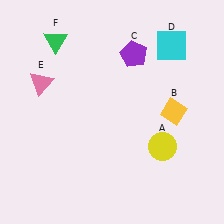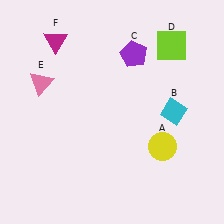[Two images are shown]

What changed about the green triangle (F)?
In Image 1, F is green. In Image 2, it changed to magenta.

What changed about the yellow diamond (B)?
In Image 1, B is yellow. In Image 2, it changed to cyan.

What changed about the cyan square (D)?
In Image 1, D is cyan. In Image 2, it changed to lime.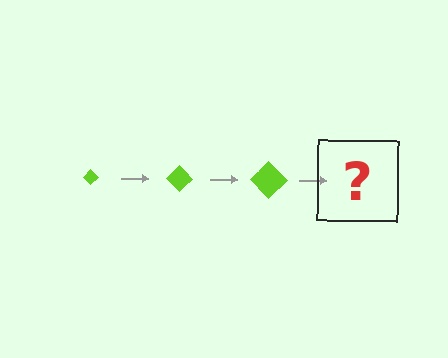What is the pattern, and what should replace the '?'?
The pattern is that the diamond gets progressively larger each step. The '?' should be a lime diamond, larger than the previous one.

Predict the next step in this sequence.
The next step is a lime diamond, larger than the previous one.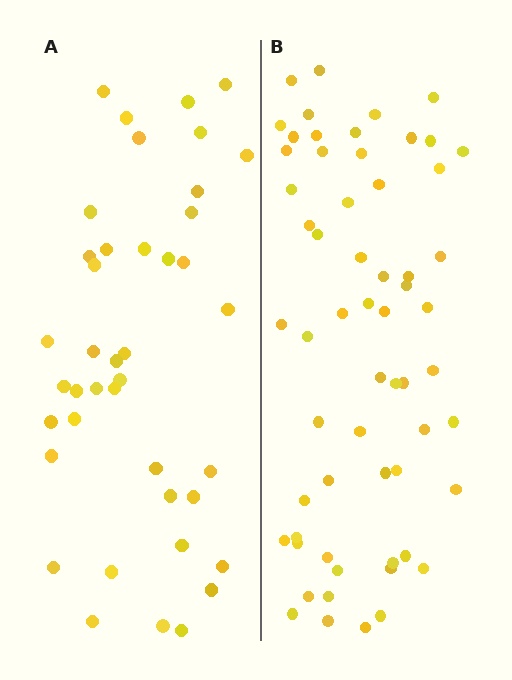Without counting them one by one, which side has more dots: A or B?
Region B (the right region) has more dots.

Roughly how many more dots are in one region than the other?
Region B has approximately 20 more dots than region A.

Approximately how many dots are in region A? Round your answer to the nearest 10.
About 40 dots. (The exact count is 41, which rounds to 40.)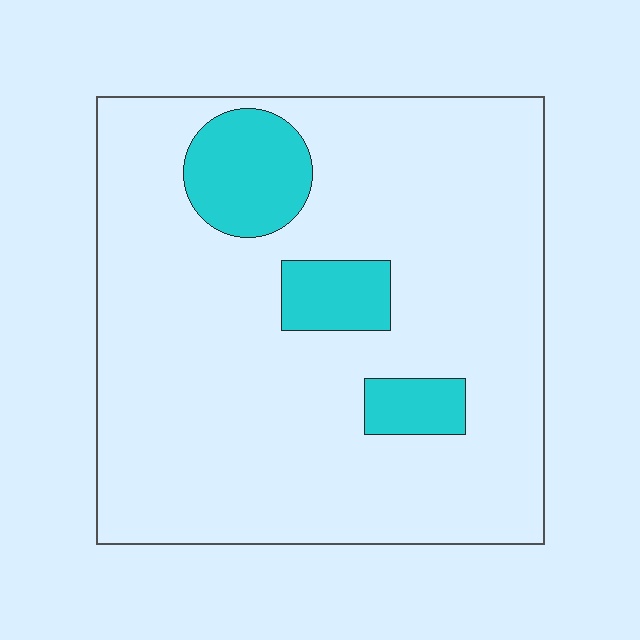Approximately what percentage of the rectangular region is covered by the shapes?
Approximately 15%.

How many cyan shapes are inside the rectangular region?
3.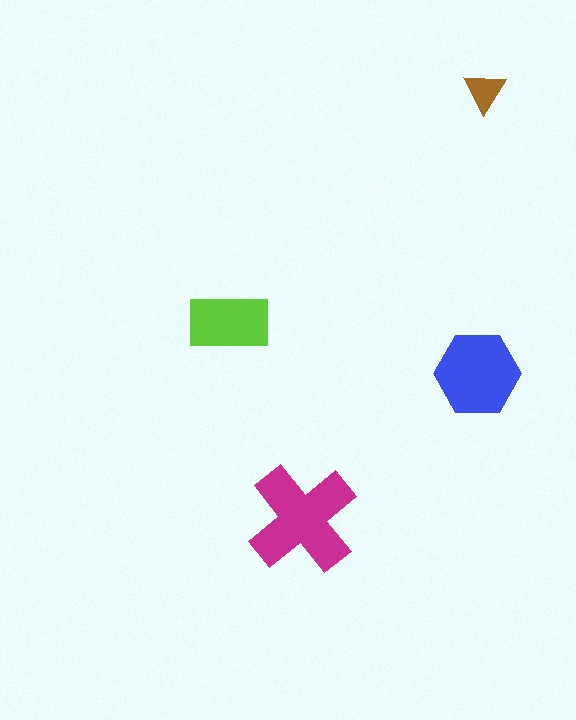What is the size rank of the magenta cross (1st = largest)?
1st.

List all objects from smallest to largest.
The brown triangle, the lime rectangle, the blue hexagon, the magenta cross.